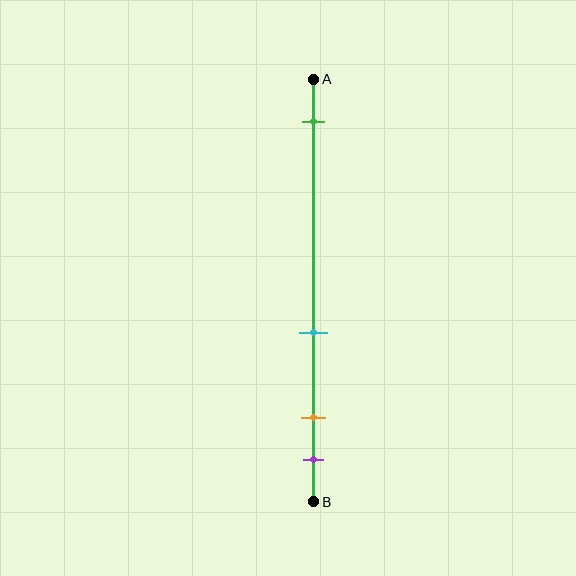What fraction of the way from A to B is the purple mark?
The purple mark is approximately 90% (0.9) of the way from A to B.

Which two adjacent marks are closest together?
The orange and purple marks are the closest adjacent pair.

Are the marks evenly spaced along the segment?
No, the marks are not evenly spaced.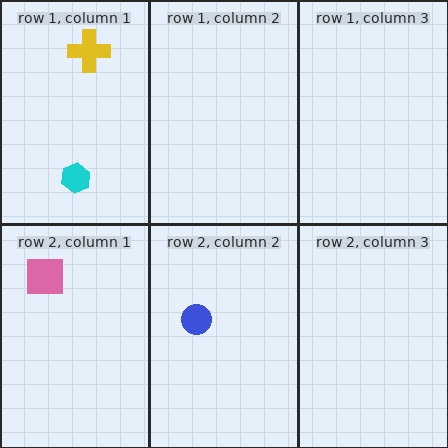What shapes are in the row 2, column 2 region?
The blue circle.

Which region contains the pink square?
The row 2, column 1 region.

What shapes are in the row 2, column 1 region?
The pink square.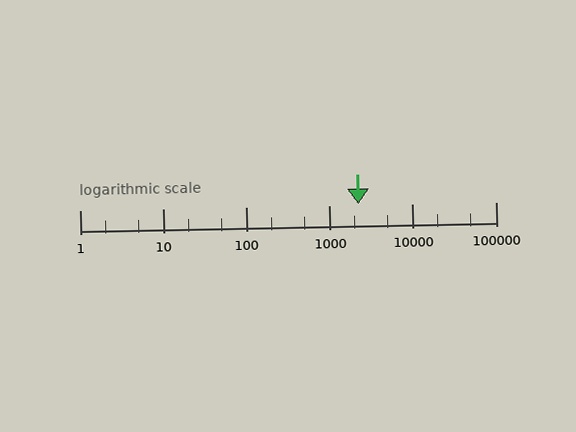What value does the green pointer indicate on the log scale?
The pointer indicates approximately 2200.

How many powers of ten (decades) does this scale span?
The scale spans 5 decades, from 1 to 100000.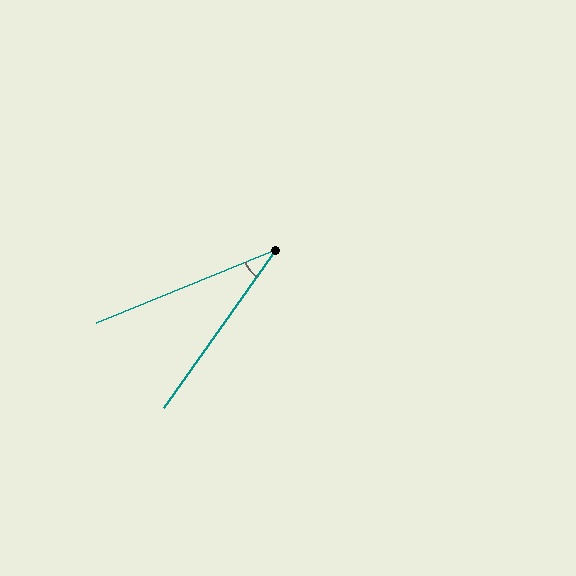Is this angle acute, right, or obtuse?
It is acute.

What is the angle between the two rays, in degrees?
Approximately 32 degrees.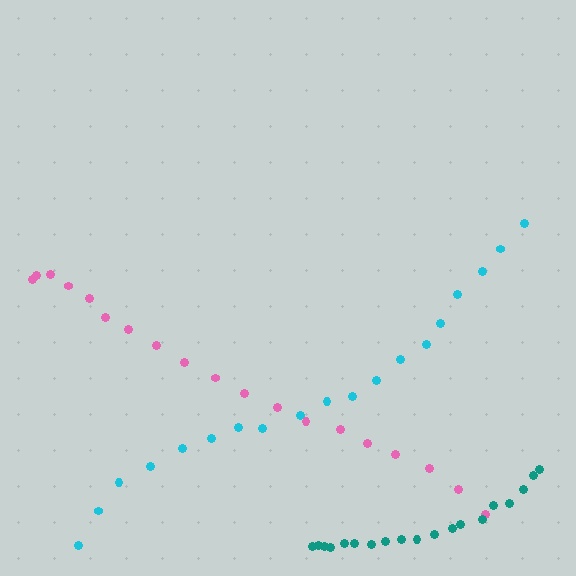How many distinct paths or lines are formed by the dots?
There are 3 distinct paths.